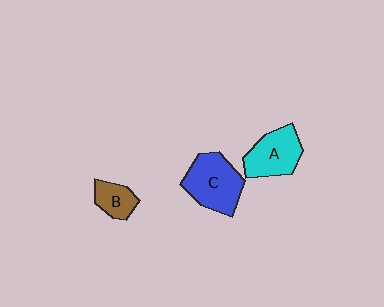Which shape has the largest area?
Shape C (blue).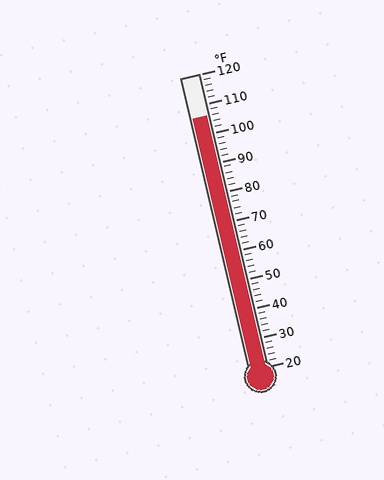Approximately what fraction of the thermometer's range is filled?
The thermometer is filled to approximately 85% of its range.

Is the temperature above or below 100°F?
The temperature is above 100°F.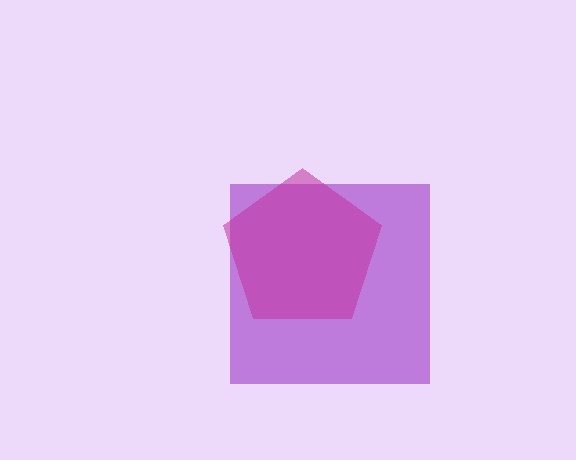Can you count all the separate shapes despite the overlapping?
Yes, there are 2 separate shapes.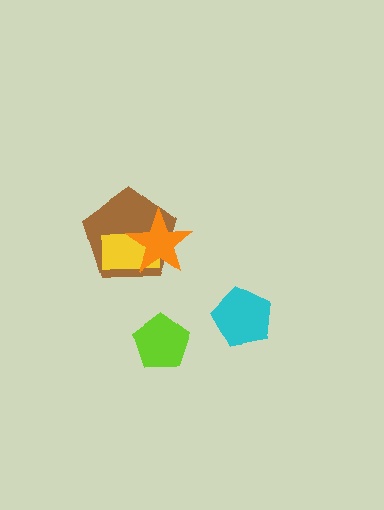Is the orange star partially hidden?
No, no other shape covers it.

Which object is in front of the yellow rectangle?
The orange star is in front of the yellow rectangle.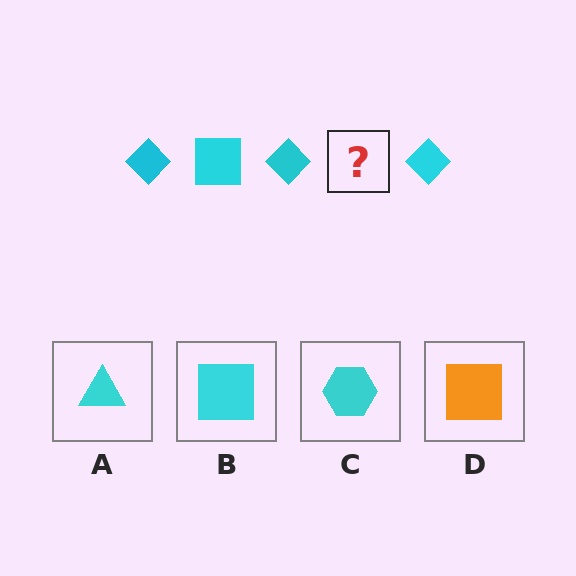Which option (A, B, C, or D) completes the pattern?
B.